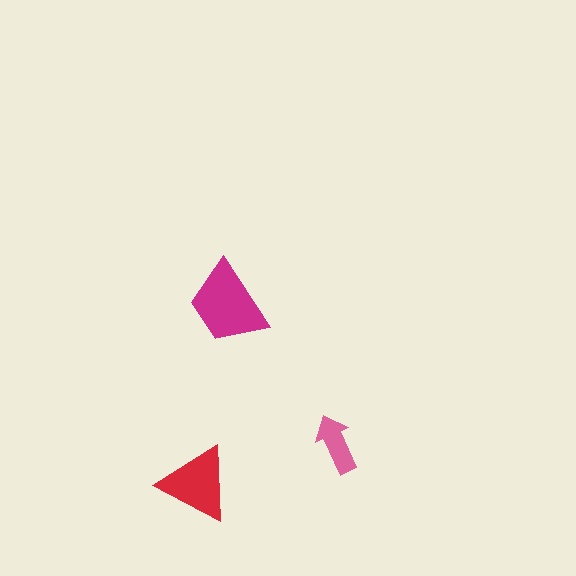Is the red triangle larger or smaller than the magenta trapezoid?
Smaller.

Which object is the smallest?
The pink arrow.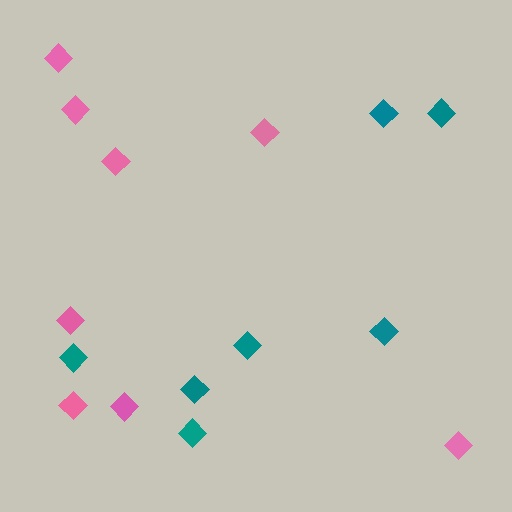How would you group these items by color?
There are 2 groups: one group of teal diamonds (7) and one group of pink diamonds (8).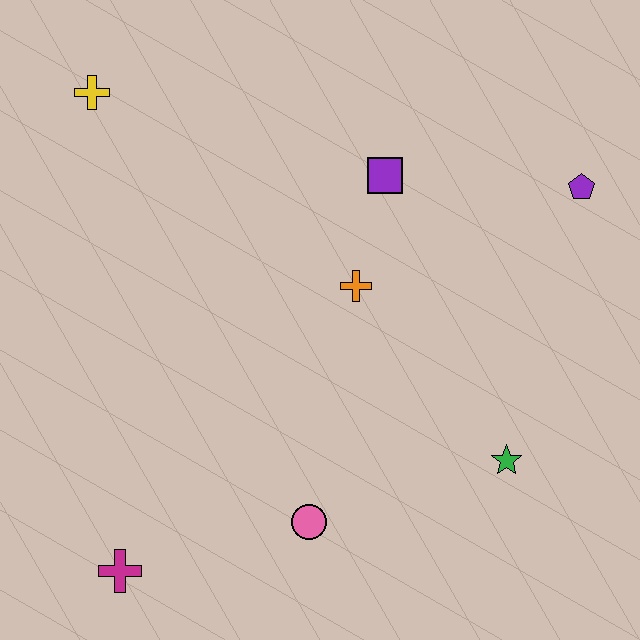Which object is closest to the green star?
The pink circle is closest to the green star.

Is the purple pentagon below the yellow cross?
Yes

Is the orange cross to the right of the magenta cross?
Yes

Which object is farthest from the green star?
The yellow cross is farthest from the green star.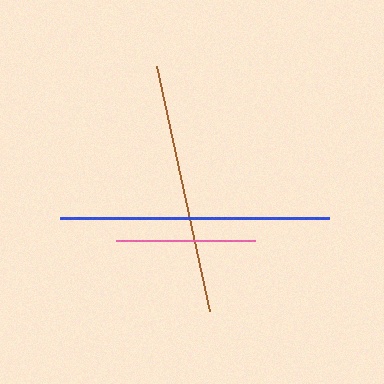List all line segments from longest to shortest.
From longest to shortest: blue, brown, pink.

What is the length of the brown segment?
The brown segment is approximately 250 pixels long.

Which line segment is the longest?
The blue line is the longest at approximately 269 pixels.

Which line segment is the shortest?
The pink line is the shortest at approximately 139 pixels.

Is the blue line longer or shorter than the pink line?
The blue line is longer than the pink line.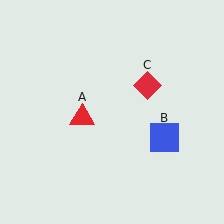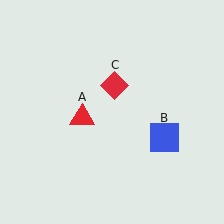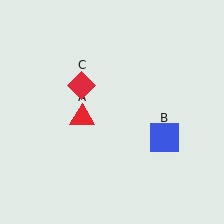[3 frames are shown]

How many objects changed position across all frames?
1 object changed position: red diamond (object C).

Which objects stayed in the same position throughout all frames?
Red triangle (object A) and blue square (object B) remained stationary.